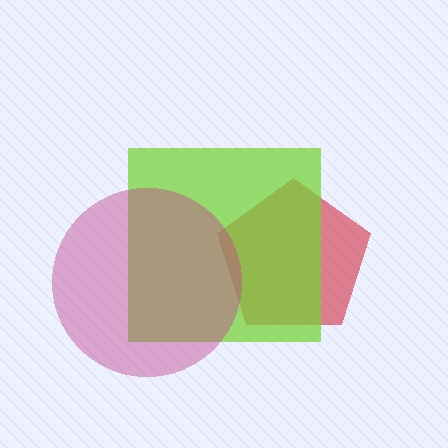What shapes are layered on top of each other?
The layered shapes are: a red pentagon, a lime square, a magenta circle.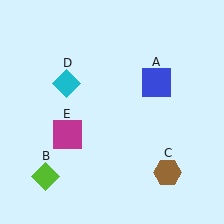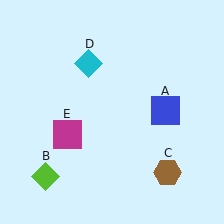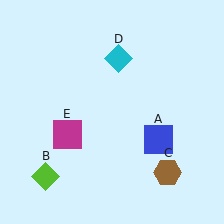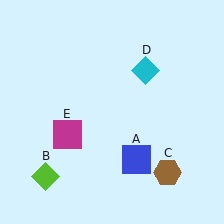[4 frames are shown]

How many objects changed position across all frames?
2 objects changed position: blue square (object A), cyan diamond (object D).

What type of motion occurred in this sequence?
The blue square (object A), cyan diamond (object D) rotated clockwise around the center of the scene.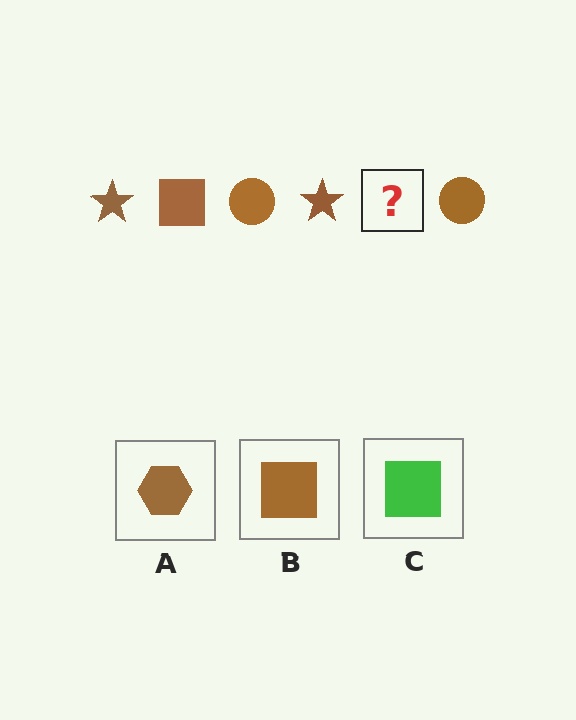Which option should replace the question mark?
Option B.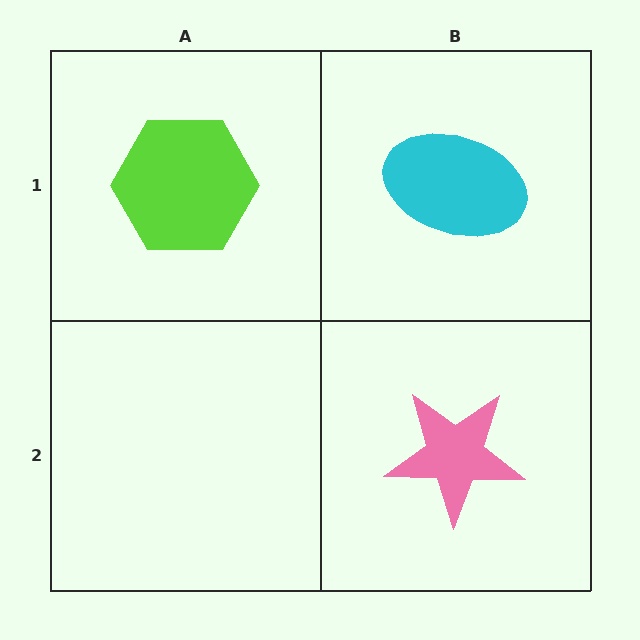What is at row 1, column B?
A cyan ellipse.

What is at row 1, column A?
A lime hexagon.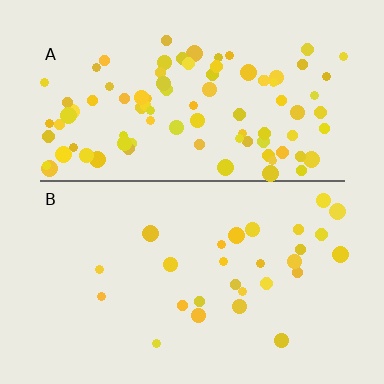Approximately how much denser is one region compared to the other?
Approximately 3.3× — region A over region B.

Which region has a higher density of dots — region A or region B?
A (the top).